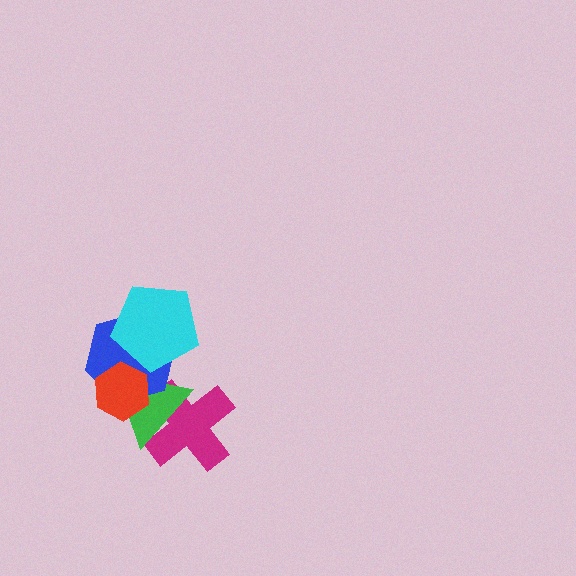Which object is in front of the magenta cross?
The green triangle is in front of the magenta cross.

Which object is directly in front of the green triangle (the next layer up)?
The blue hexagon is directly in front of the green triangle.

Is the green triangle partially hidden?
Yes, it is partially covered by another shape.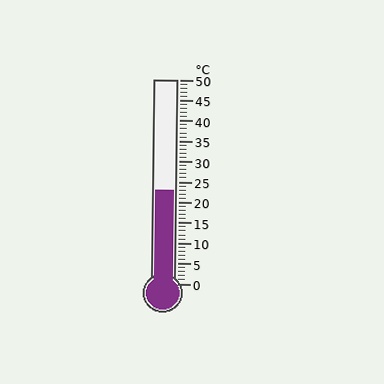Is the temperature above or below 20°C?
The temperature is above 20°C.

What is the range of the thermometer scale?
The thermometer scale ranges from 0°C to 50°C.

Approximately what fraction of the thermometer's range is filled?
The thermometer is filled to approximately 45% of its range.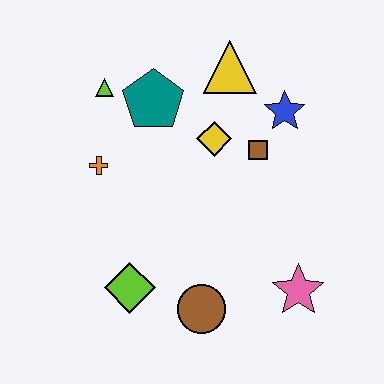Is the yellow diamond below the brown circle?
No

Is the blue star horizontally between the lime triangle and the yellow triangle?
No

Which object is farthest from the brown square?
The lime diamond is farthest from the brown square.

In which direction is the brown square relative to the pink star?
The brown square is above the pink star.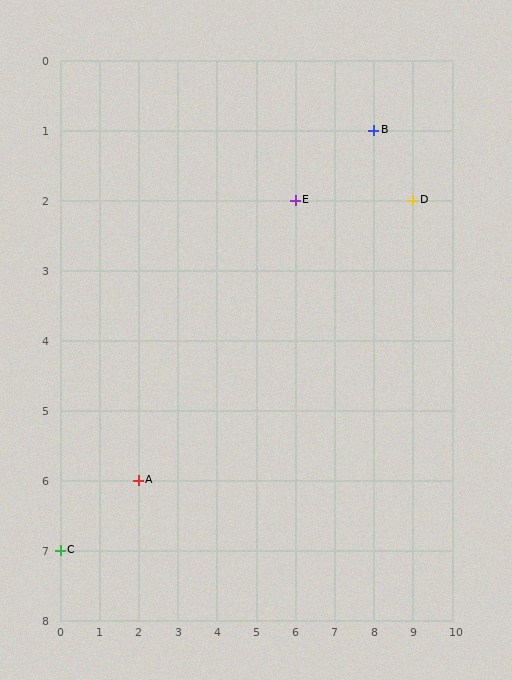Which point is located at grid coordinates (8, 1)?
Point B is at (8, 1).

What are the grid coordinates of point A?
Point A is at grid coordinates (2, 6).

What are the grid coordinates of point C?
Point C is at grid coordinates (0, 7).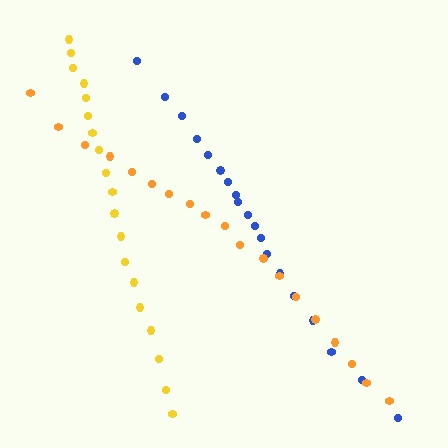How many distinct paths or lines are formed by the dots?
There are 3 distinct paths.